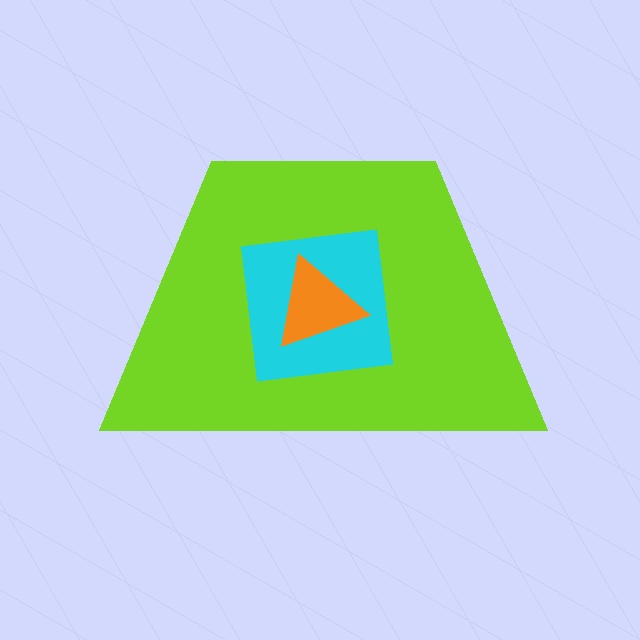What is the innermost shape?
The orange triangle.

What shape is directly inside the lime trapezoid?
The cyan square.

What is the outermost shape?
The lime trapezoid.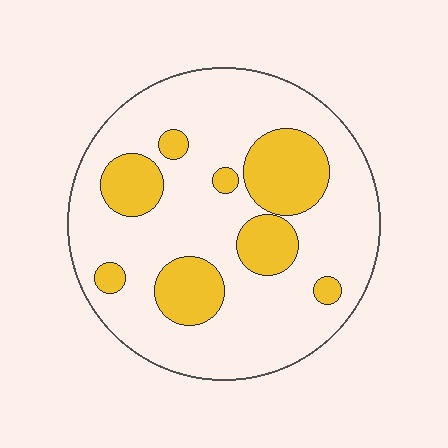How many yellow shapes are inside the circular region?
8.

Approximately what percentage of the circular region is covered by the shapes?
Approximately 25%.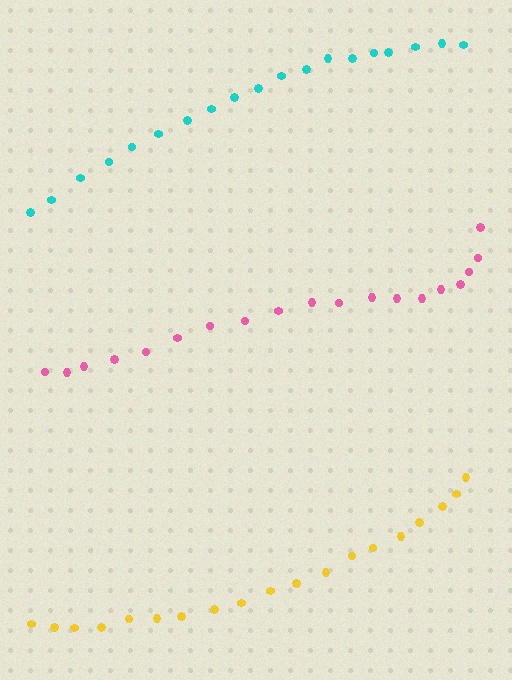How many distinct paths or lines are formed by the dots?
There are 3 distinct paths.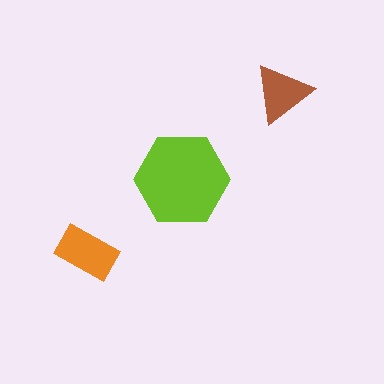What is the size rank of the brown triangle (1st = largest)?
3rd.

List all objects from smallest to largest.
The brown triangle, the orange rectangle, the lime hexagon.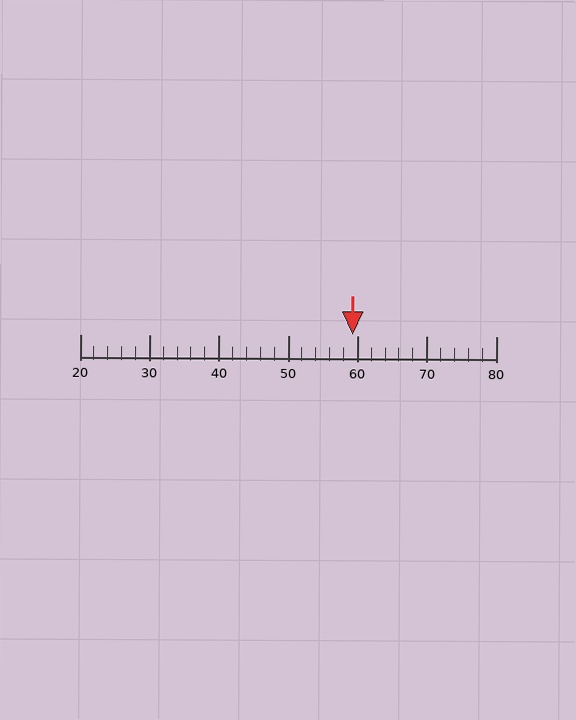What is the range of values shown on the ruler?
The ruler shows values from 20 to 80.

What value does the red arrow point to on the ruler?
The red arrow points to approximately 59.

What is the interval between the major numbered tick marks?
The major tick marks are spaced 10 units apart.